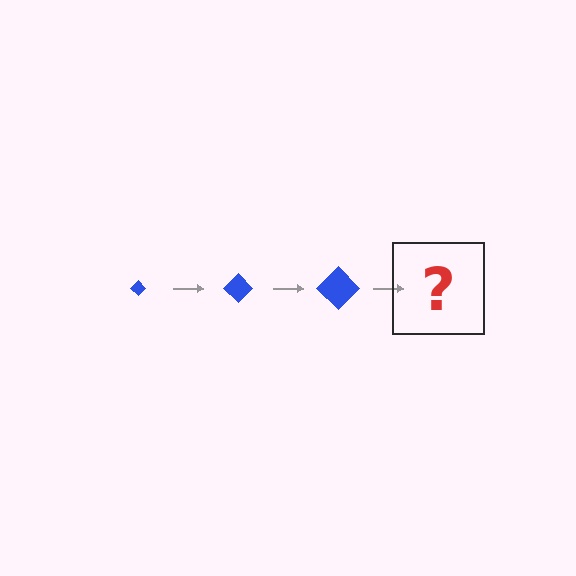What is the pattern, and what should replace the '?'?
The pattern is that the diamond gets progressively larger each step. The '?' should be a blue diamond, larger than the previous one.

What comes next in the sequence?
The next element should be a blue diamond, larger than the previous one.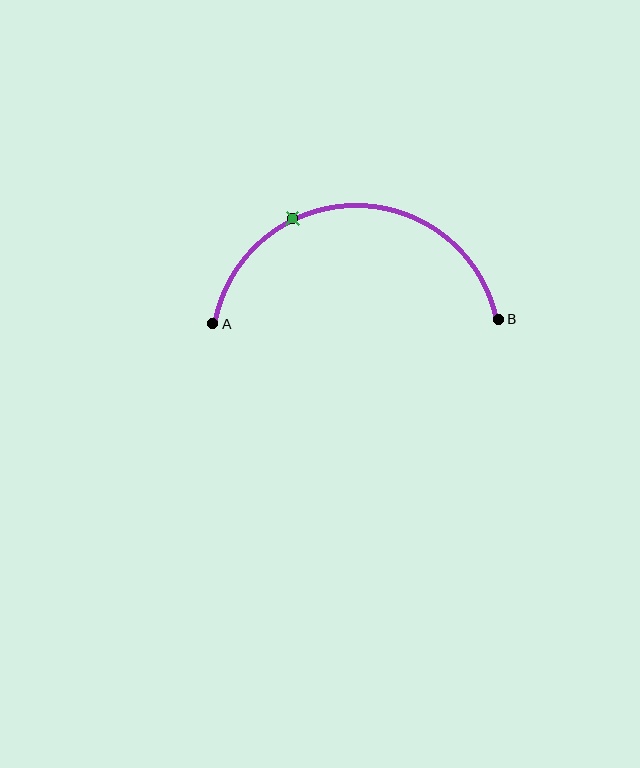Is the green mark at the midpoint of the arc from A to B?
No. The green mark lies on the arc but is closer to endpoint A. The arc midpoint would be at the point on the curve equidistant along the arc from both A and B.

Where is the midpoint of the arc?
The arc midpoint is the point on the curve farthest from the straight line joining A and B. It sits above that line.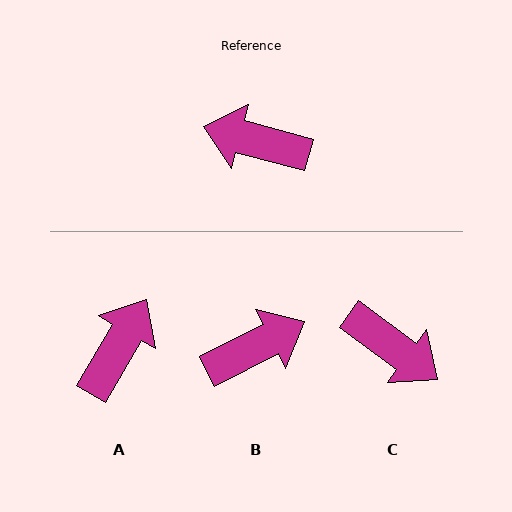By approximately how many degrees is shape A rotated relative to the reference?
Approximately 105 degrees clockwise.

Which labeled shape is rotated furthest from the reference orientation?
C, about 159 degrees away.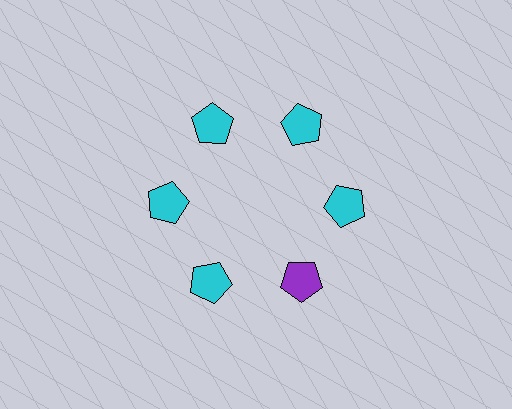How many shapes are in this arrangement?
There are 6 shapes arranged in a ring pattern.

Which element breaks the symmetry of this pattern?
The purple pentagon at roughly the 5 o'clock position breaks the symmetry. All other shapes are cyan pentagons.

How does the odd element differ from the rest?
It has a different color: purple instead of cyan.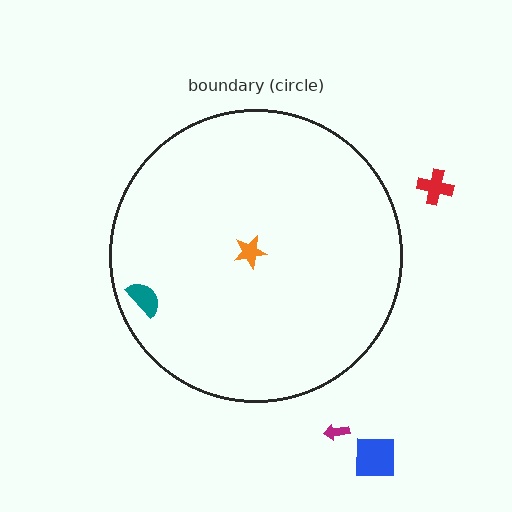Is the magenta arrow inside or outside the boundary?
Outside.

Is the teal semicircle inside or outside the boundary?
Inside.